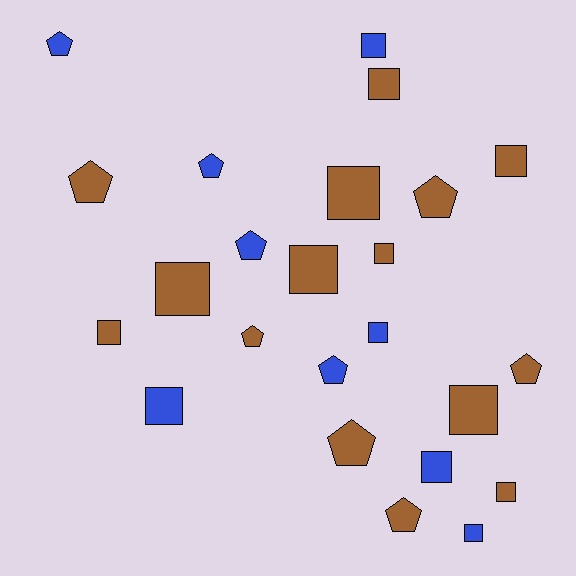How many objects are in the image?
There are 24 objects.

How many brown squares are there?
There are 9 brown squares.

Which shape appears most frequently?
Square, with 14 objects.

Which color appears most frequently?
Brown, with 15 objects.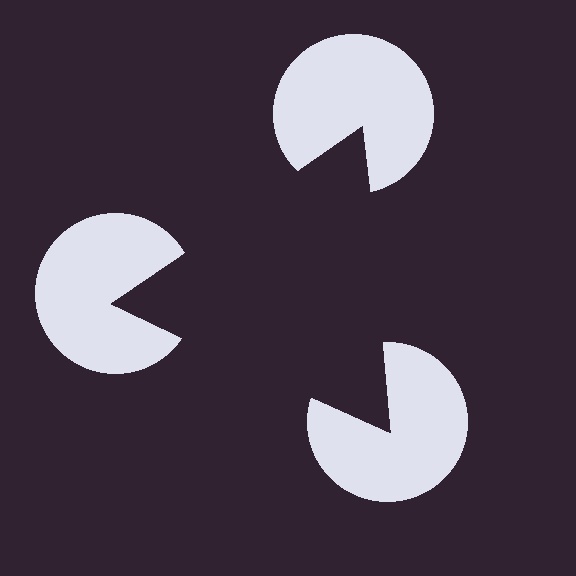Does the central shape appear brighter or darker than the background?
It typically appears slightly darker than the background, even though no actual brightness change is drawn.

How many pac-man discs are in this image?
There are 3 — one at each vertex of the illusory triangle.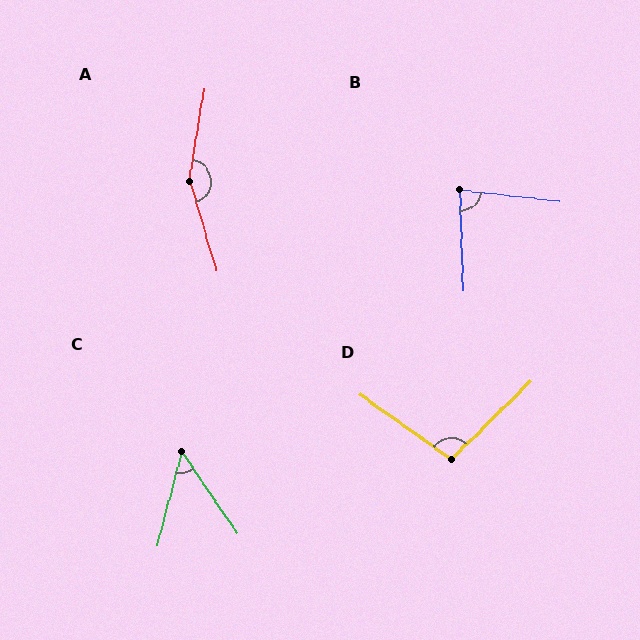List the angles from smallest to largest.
C (49°), B (82°), D (100°), A (154°).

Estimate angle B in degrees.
Approximately 82 degrees.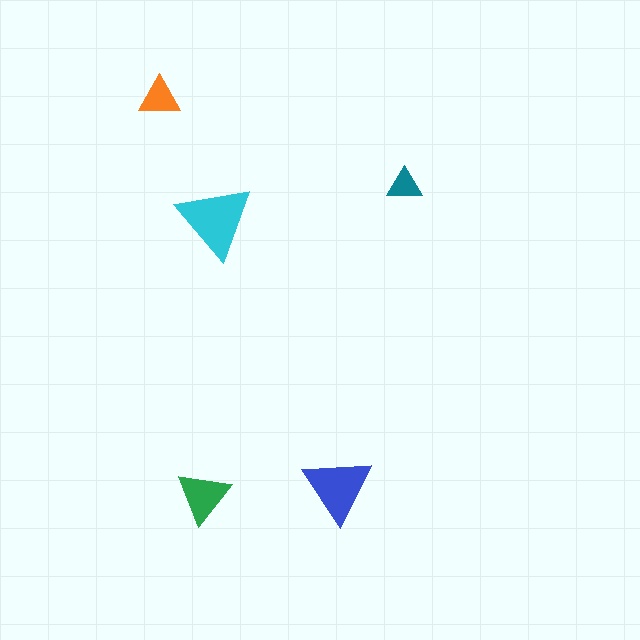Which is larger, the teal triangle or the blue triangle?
The blue one.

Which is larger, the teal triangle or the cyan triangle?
The cyan one.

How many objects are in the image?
There are 5 objects in the image.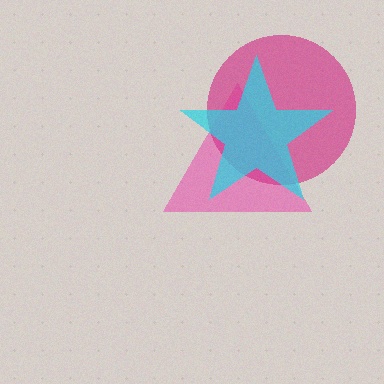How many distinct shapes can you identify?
There are 3 distinct shapes: a pink triangle, a magenta circle, a cyan star.